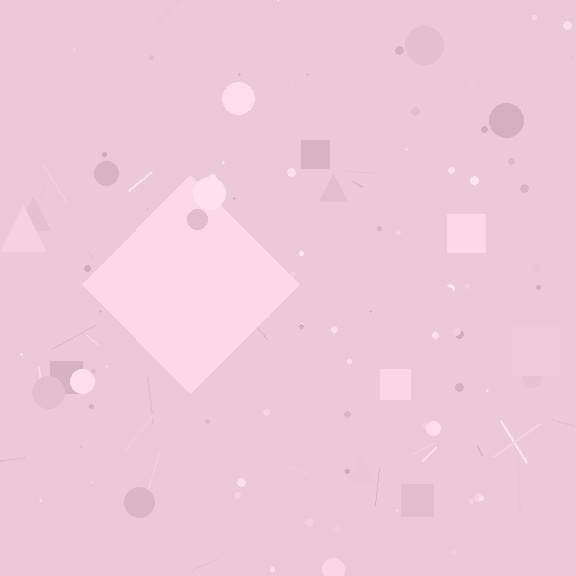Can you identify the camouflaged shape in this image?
The camouflaged shape is a diamond.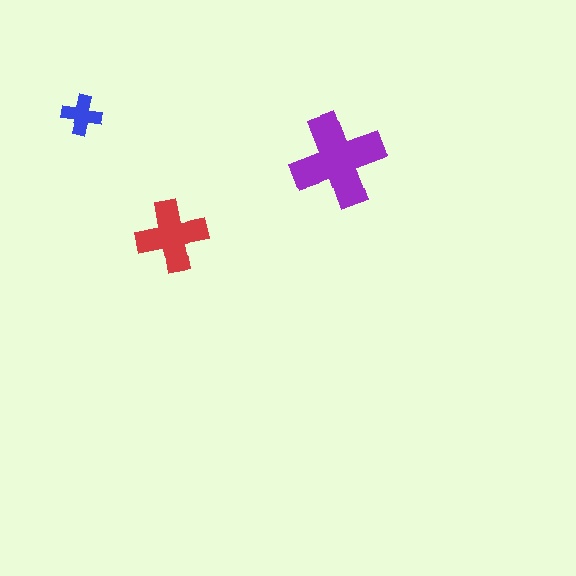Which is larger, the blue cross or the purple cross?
The purple one.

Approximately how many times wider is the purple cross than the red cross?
About 1.5 times wider.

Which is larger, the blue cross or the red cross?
The red one.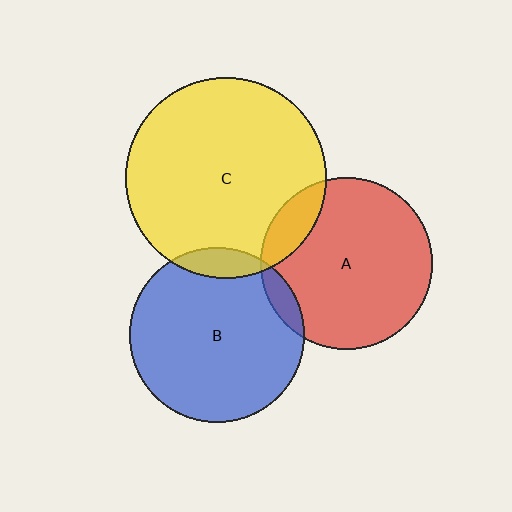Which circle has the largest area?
Circle C (yellow).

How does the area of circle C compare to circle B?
Approximately 1.3 times.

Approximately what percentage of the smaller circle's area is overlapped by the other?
Approximately 10%.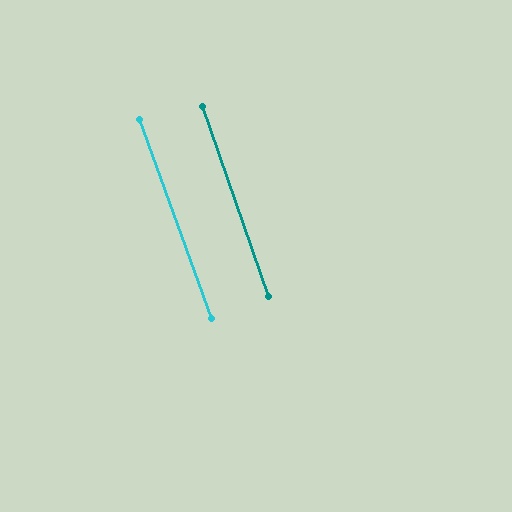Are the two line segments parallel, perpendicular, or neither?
Parallel — their directions differ by only 0.5°.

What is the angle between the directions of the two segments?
Approximately 0 degrees.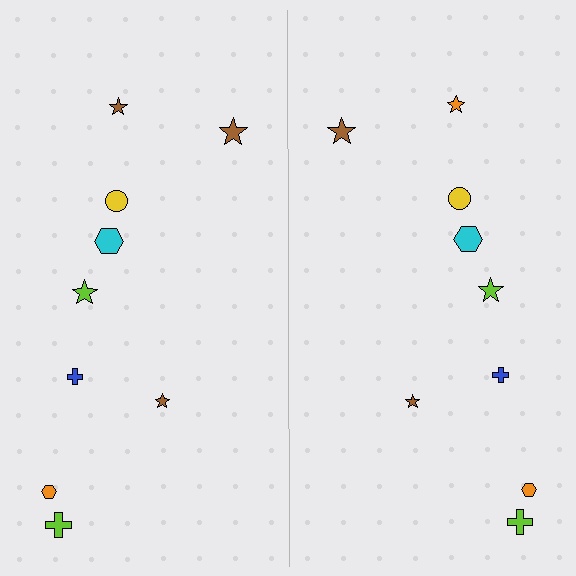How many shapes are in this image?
There are 18 shapes in this image.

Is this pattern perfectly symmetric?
No, the pattern is not perfectly symmetric. The orange star on the right side breaks the symmetry — its mirror counterpart is brown.